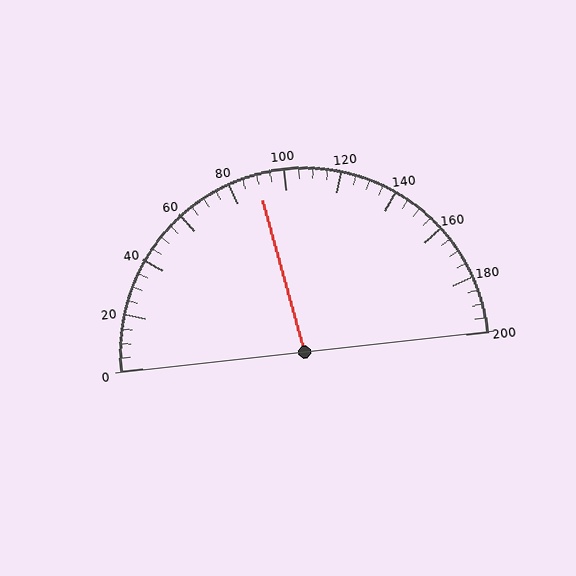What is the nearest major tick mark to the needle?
The nearest major tick mark is 80.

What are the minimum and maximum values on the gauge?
The gauge ranges from 0 to 200.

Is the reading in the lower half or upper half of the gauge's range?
The reading is in the lower half of the range (0 to 200).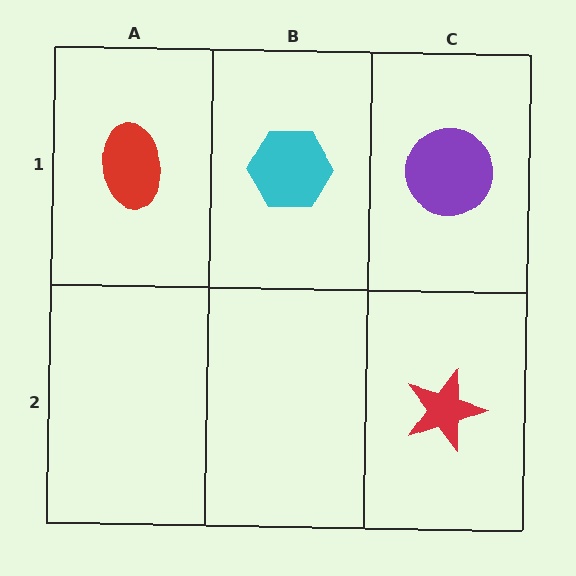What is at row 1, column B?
A cyan hexagon.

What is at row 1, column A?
A red ellipse.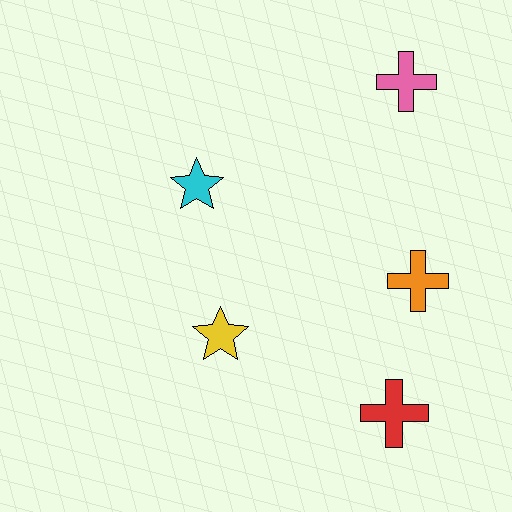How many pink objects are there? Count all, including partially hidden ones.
There is 1 pink object.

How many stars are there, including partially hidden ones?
There are 2 stars.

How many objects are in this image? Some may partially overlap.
There are 5 objects.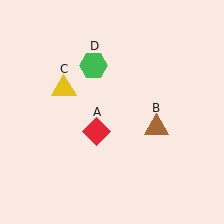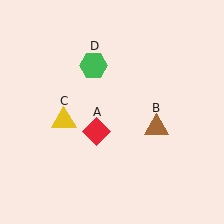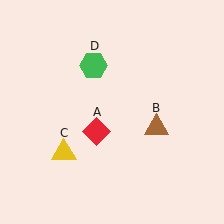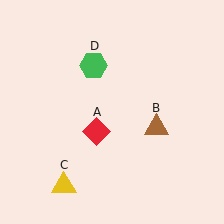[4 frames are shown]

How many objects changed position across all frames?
1 object changed position: yellow triangle (object C).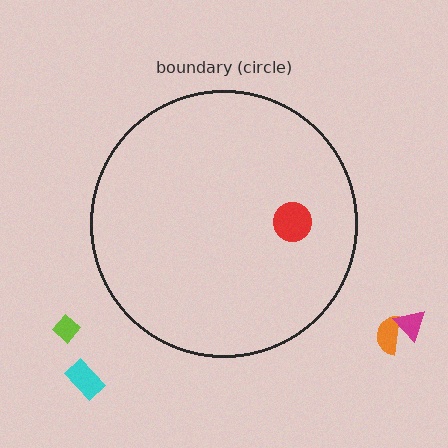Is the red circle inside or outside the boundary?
Inside.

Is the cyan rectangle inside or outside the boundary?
Outside.